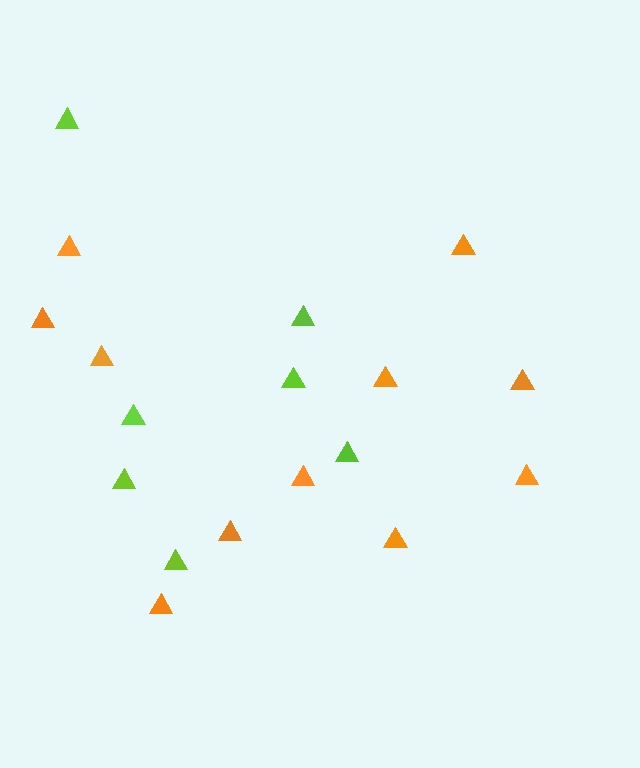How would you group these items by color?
There are 2 groups: one group of orange triangles (11) and one group of lime triangles (7).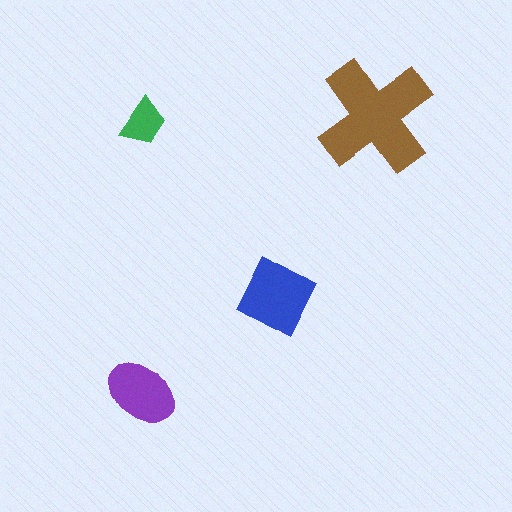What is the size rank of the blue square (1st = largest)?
2nd.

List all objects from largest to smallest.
The brown cross, the blue square, the purple ellipse, the green trapezoid.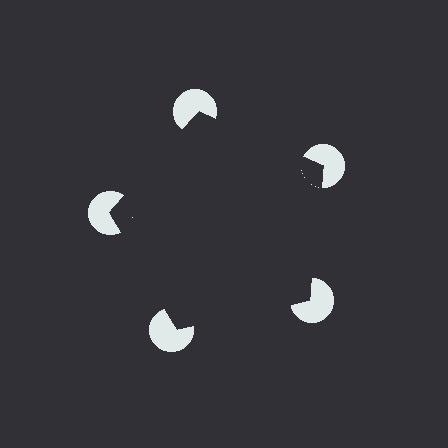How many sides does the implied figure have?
5 sides.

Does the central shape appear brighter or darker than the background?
It typically appears slightly darker than the background, even though no actual brightness change is drawn.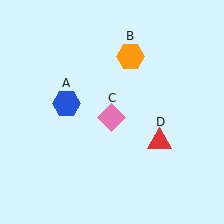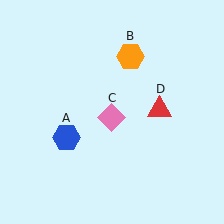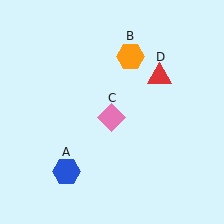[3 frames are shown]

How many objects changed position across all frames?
2 objects changed position: blue hexagon (object A), red triangle (object D).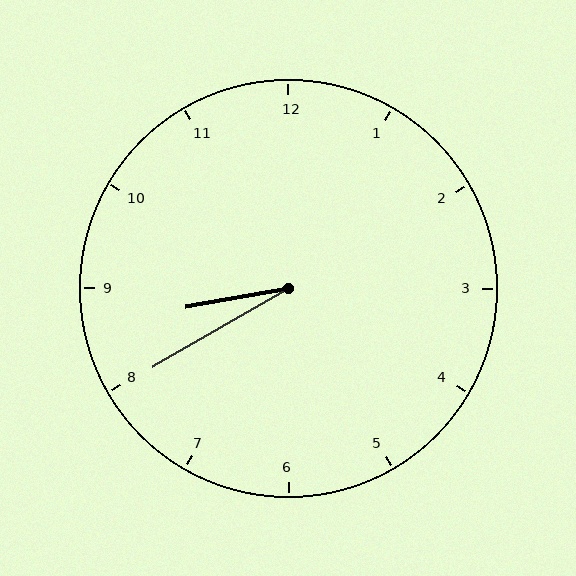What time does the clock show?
8:40.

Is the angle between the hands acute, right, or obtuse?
It is acute.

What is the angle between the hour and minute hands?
Approximately 20 degrees.